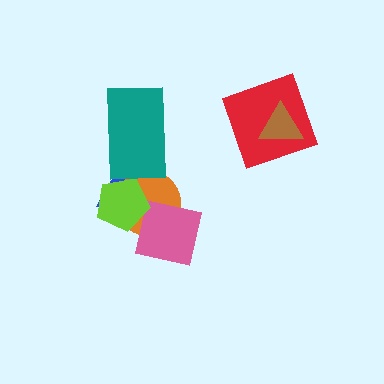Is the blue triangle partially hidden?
Yes, it is partially covered by another shape.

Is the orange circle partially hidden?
Yes, it is partially covered by another shape.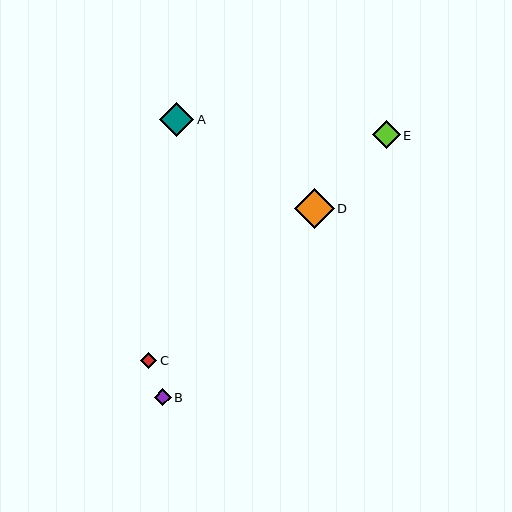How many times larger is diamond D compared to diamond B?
Diamond D is approximately 2.3 times the size of diamond B.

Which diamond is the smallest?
Diamond C is the smallest with a size of approximately 16 pixels.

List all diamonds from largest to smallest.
From largest to smallest: D, A, E, B, C.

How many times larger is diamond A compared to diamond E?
Diamond A is approximately 1.2 times the size of diamond E.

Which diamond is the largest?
Diamond D is the largest with a size of approximately 39 pixels.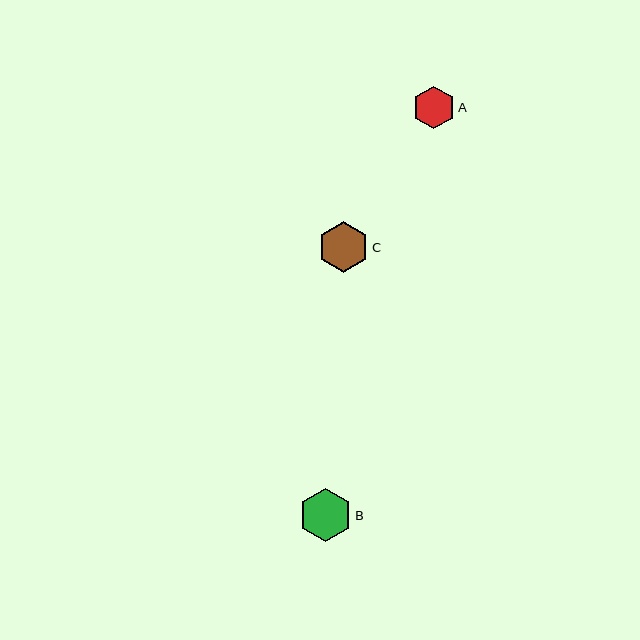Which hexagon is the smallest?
Hexagon A is the smallest with a size of approximately 43 pixels.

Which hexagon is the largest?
Hexagon B is the largest with a size of approximately 54 pixels.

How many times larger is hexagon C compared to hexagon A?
Hexagon C is approximately 1.2 times the size of hexagon A.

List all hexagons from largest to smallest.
From largest to smallest: B, C, A.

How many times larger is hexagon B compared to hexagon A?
Hexagon B is approximately 1.3 times the size of hexagon A.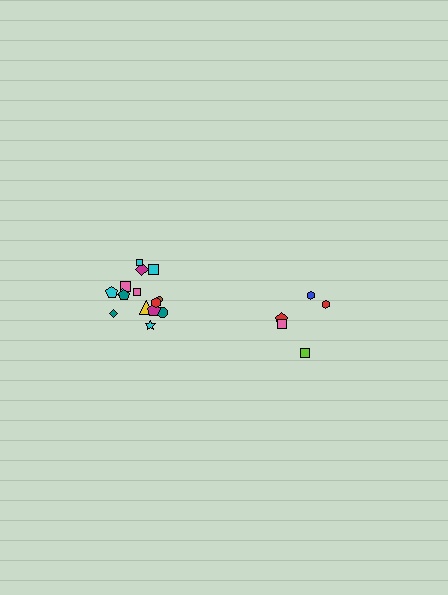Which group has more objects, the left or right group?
The left group.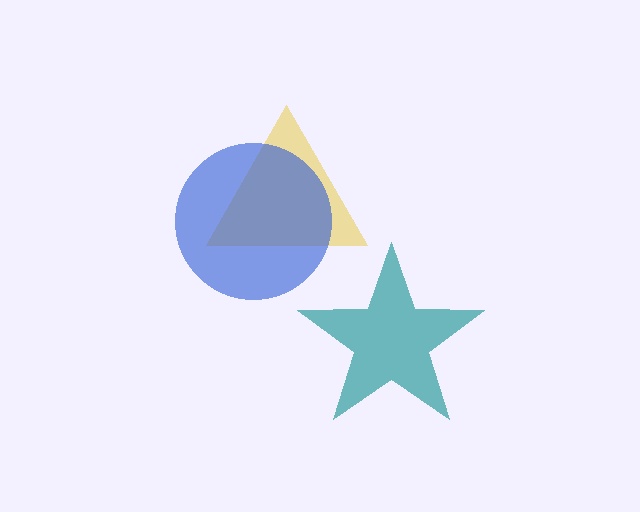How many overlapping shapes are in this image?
There are 3 overlapping shapes in the image.